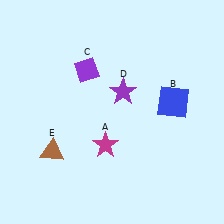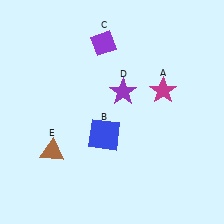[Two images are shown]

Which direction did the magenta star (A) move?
The magenta star (A) moved right.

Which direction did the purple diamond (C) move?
The purple diamond (C) moved up.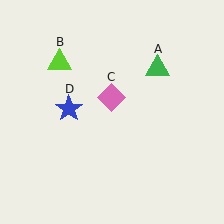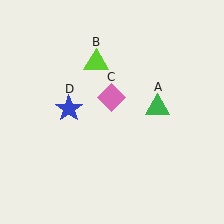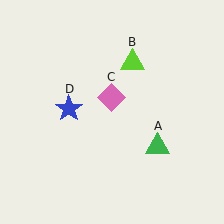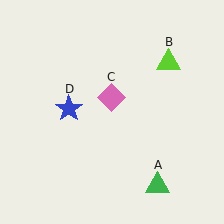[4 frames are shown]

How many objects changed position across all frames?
2 objects changed position: green triangle (object A), lime triangle (object B).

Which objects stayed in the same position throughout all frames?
Pink diamond (object C) and blue star (object D) remained stationary.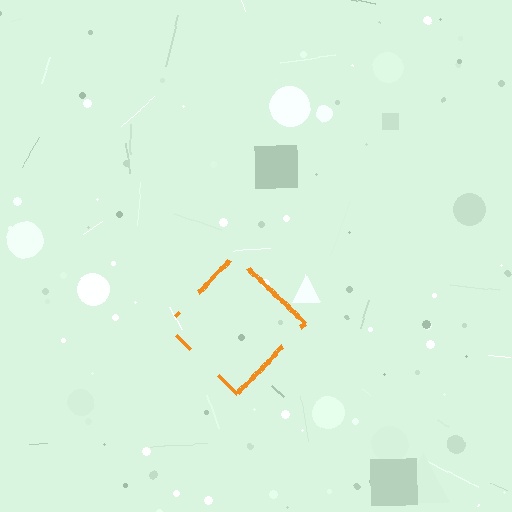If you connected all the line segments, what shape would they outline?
They would outline a diamond.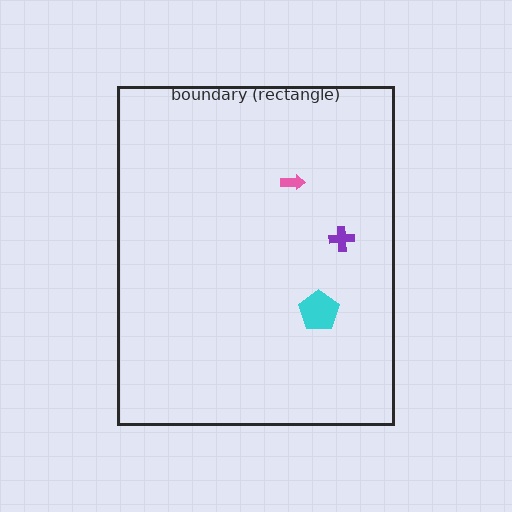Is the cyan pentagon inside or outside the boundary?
Inside.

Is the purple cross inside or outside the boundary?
Inside.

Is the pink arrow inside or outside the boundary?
Inside.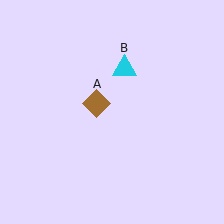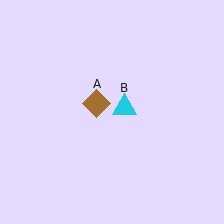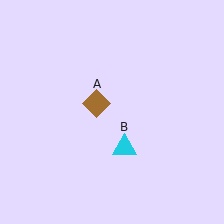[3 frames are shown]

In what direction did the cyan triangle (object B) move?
The cyan triangle (object B) moved down.